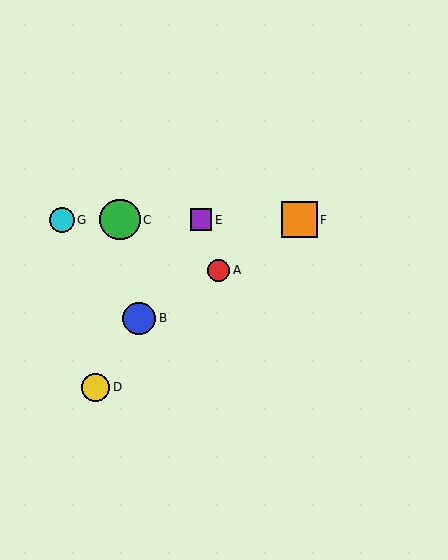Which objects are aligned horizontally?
Objects C, E, F, G are aligned horizontally.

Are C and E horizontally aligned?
Yes, both are at y≈220.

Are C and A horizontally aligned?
No, C is at y≈220 and A is at y≈270.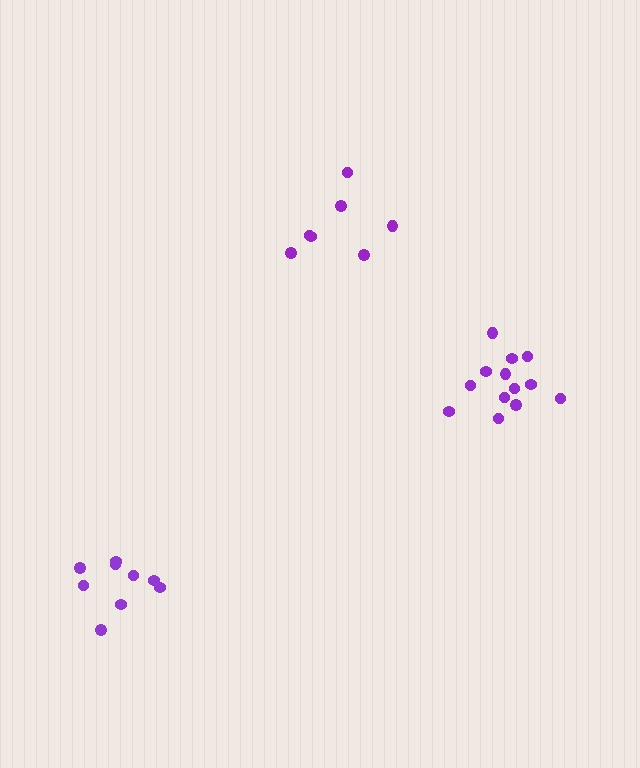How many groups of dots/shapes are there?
There are 3 groups.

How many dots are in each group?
Group 1: 13 dots, Group 2: 9 dots, Group 3: 7 dots (29 total).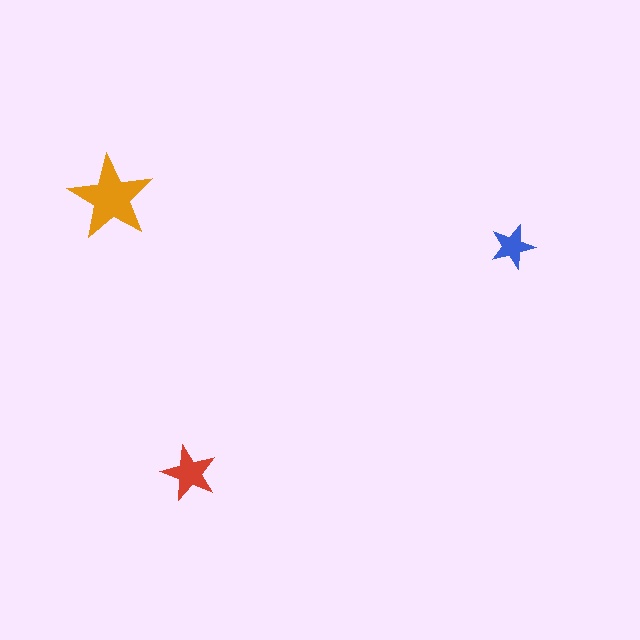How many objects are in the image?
There are 3 objects in the image.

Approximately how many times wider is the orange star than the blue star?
About 2 times wider.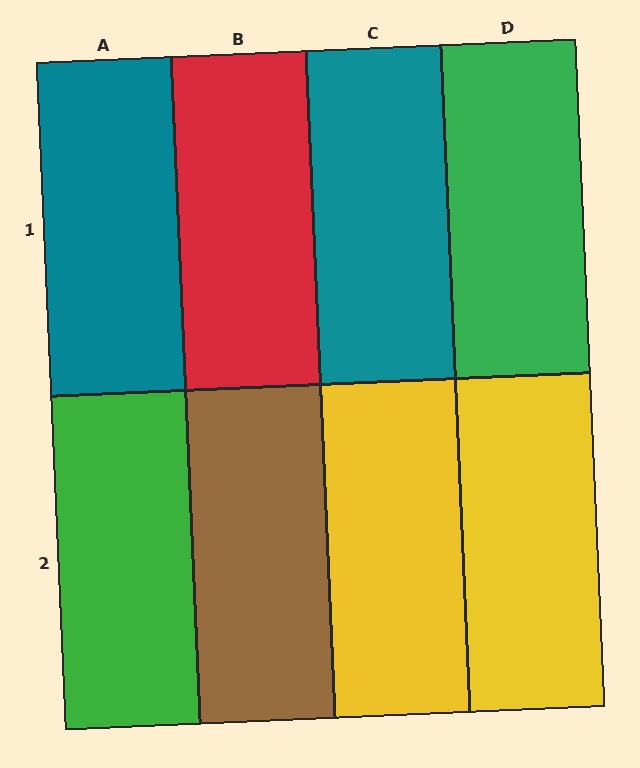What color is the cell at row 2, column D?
Yellow.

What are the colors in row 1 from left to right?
Teal, red, teal, green.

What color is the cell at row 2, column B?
Brown.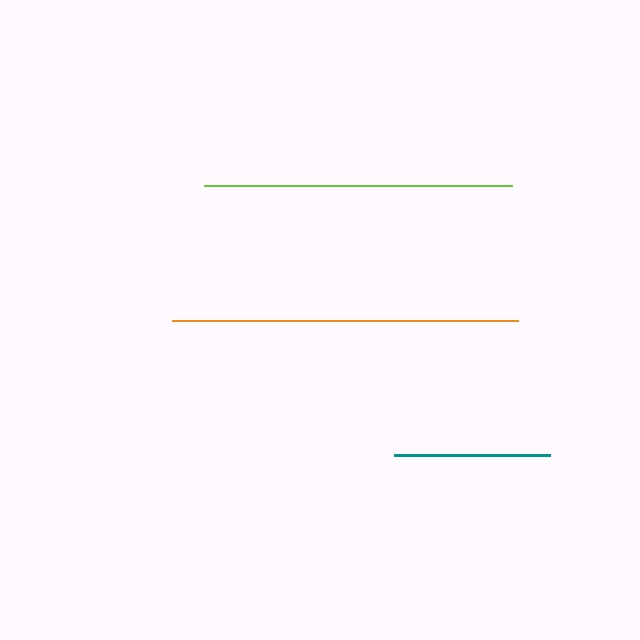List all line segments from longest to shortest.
From longest to shortest: orange, lime, teal.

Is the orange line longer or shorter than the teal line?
The orange line is longer than the teal line.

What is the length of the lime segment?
The lime segment is approximately 308 pixels long.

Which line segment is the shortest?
The teal line is the shortest at approximately 155 pixels.